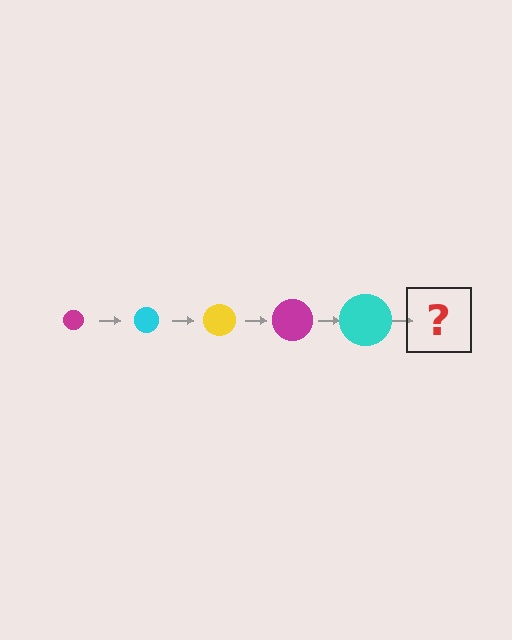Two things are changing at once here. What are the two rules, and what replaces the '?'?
The two rules are that the circle grows larger each step and the color cycles through magenta, cyan, and yellow. The '?' should be a yellow circle, larger than the previous one.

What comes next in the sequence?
The next element should be a yellow circle, larger than the previous one.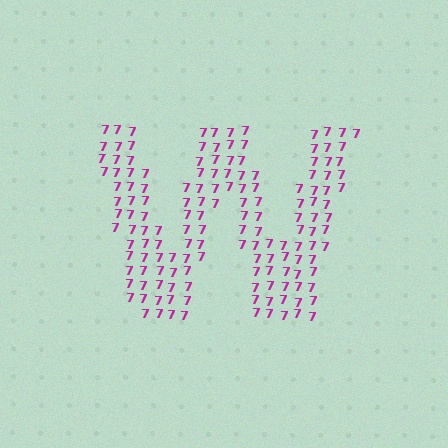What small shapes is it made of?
It is made of small digit 7's.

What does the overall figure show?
The overall figure shows the letter W.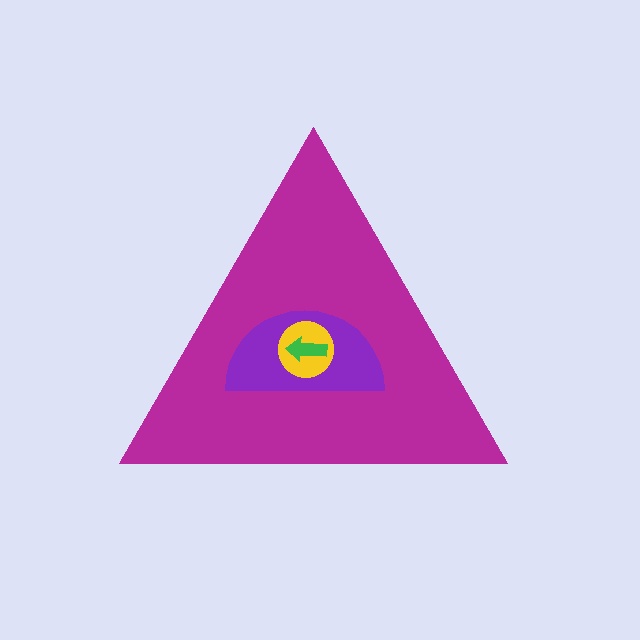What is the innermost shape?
The green arrow.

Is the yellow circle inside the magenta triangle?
Yes.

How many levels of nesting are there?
4.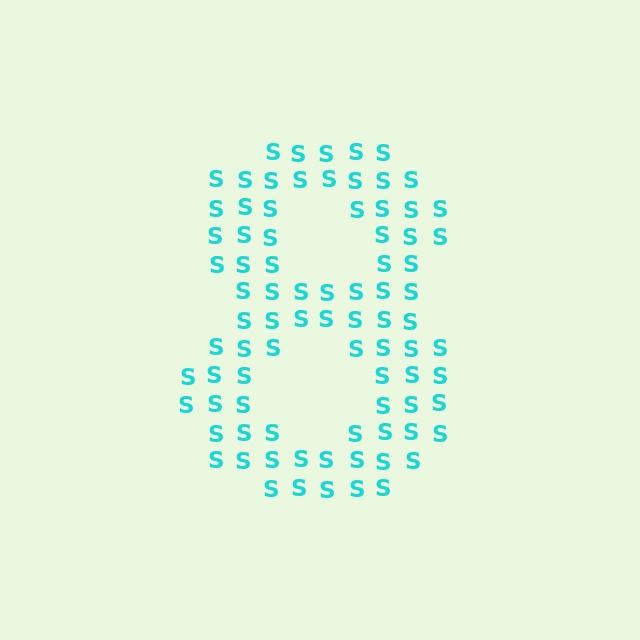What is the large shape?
The large shape is the digit 8.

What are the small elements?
The small elements are letter S's.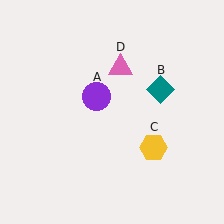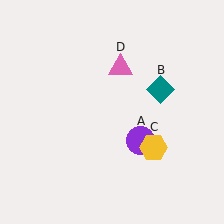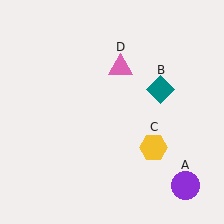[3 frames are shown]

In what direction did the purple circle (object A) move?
The purple circle (object A) moved down and to the right.